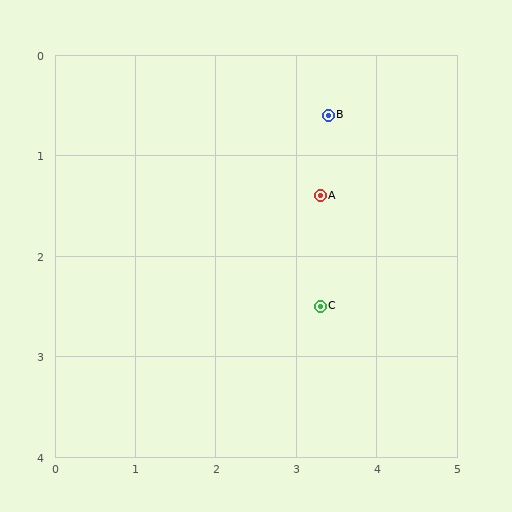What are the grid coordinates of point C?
Point C is at approximately (3.3, 2.5).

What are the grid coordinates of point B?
Point B is at approximately (3.4, 0.6).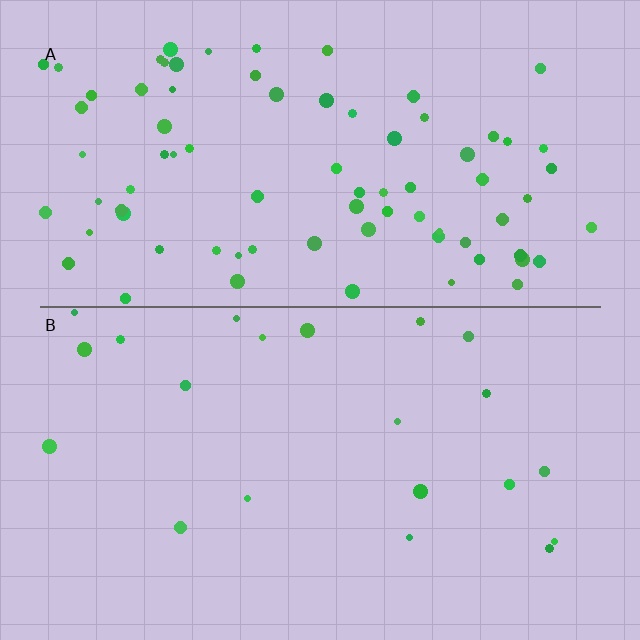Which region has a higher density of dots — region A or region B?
A (the top).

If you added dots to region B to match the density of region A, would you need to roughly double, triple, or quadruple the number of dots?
Approximately quadruple.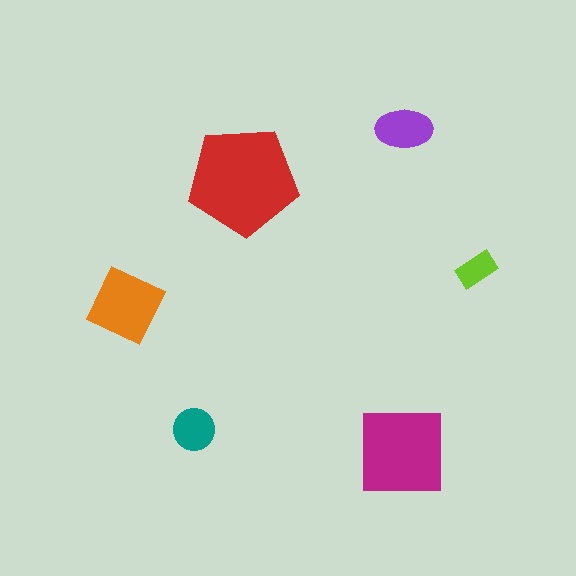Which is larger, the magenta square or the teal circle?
The magenta square.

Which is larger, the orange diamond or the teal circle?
The orange diamond.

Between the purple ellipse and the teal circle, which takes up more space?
The purple ellipse.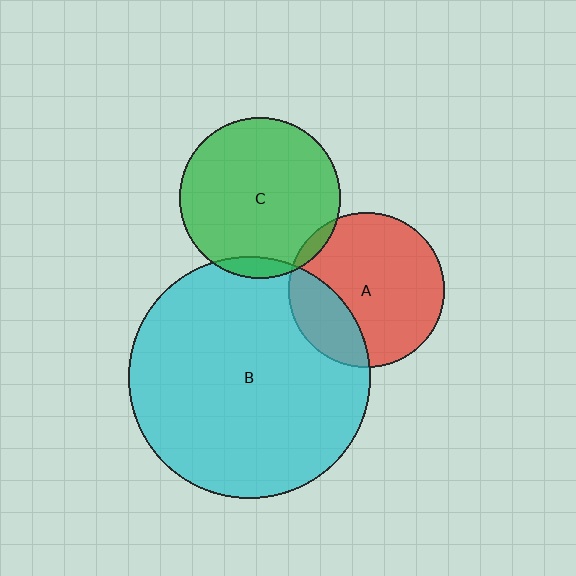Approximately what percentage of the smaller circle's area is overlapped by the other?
Approximately 25%.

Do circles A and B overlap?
Yes.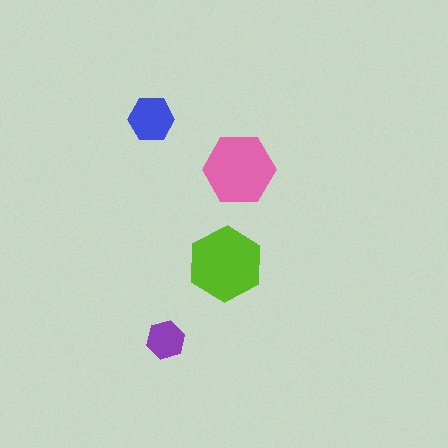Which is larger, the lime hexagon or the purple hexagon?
The lime one.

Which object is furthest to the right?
The pink hexagon is rightmost.